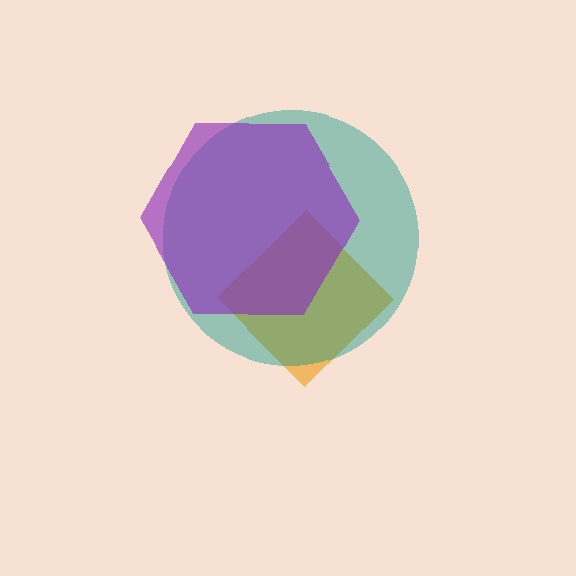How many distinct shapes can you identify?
There are 3 distinct shapes: an orange diamond, a teal circle, a purple hexagon.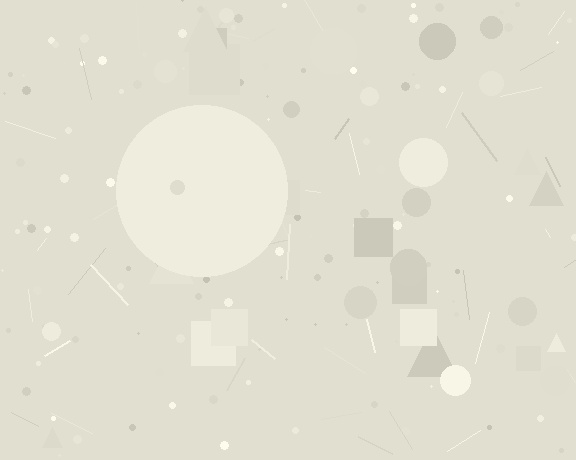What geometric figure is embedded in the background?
A circle is embedded in the background.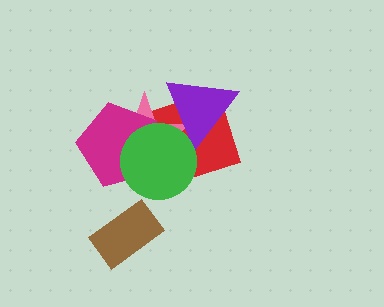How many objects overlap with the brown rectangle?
0 objects overlap with the brown rectangle.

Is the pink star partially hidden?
Yes, it is partially covered by another shape.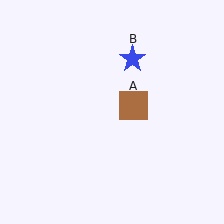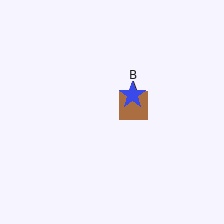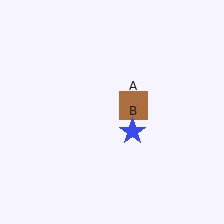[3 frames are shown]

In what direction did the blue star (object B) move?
The blue star (object B) moved down.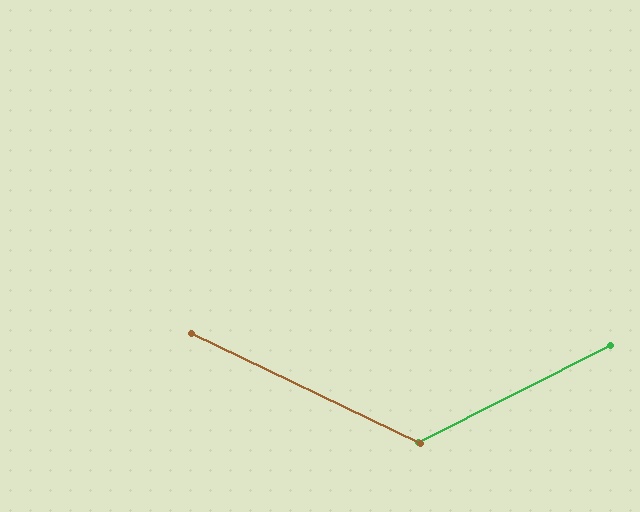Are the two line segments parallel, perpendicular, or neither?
Neither parallel nor perpendicular — they differ by about 52°.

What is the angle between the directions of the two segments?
Approximately 52 degrees.